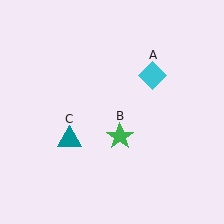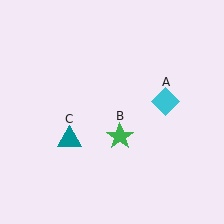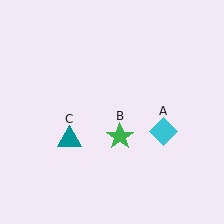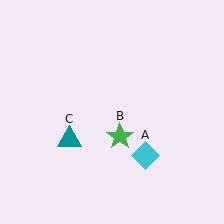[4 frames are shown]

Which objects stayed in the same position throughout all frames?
Green star (object B) and teal triangle (object C) remained stationary.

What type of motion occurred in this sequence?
The cyan diamond (object A) rotated clockwise around the center of the scene.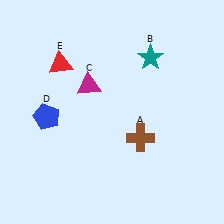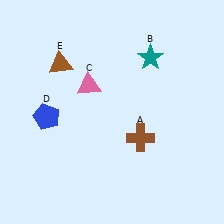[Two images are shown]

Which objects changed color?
C changed from magenta to pink. E changed from red to brown.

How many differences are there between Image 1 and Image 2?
There are 2 differences between the two images.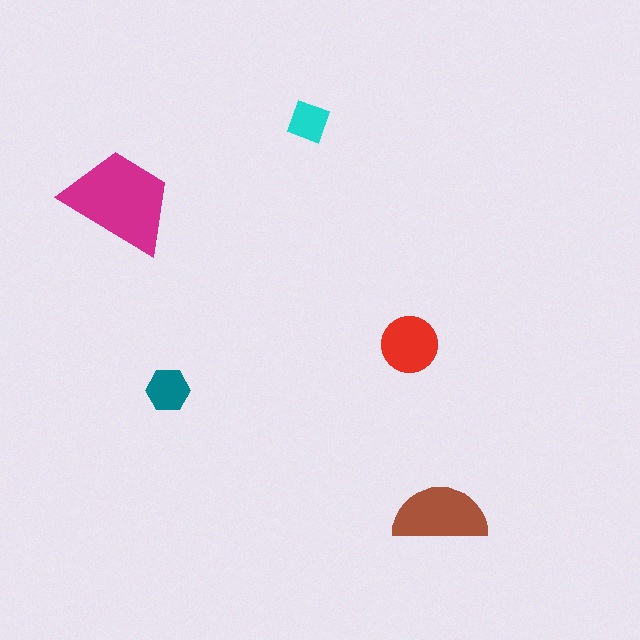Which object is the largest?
The magenta trapezoid.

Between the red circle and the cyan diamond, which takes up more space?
The red circle.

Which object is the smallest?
The cyan diamond.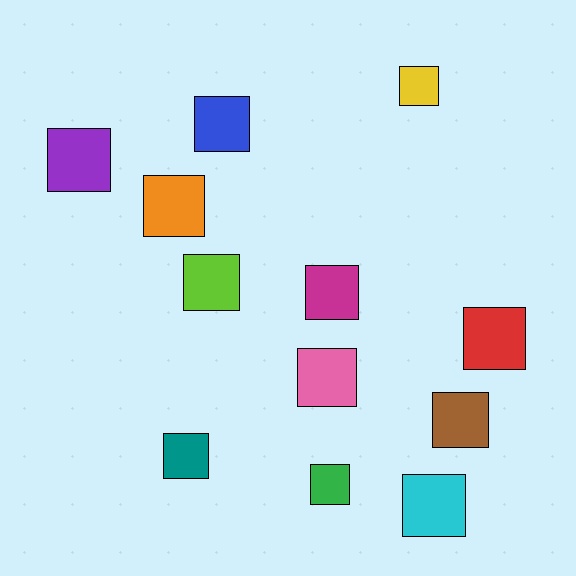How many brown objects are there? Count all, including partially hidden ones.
There is 1 brown object.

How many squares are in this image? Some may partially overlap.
There are 12 squares.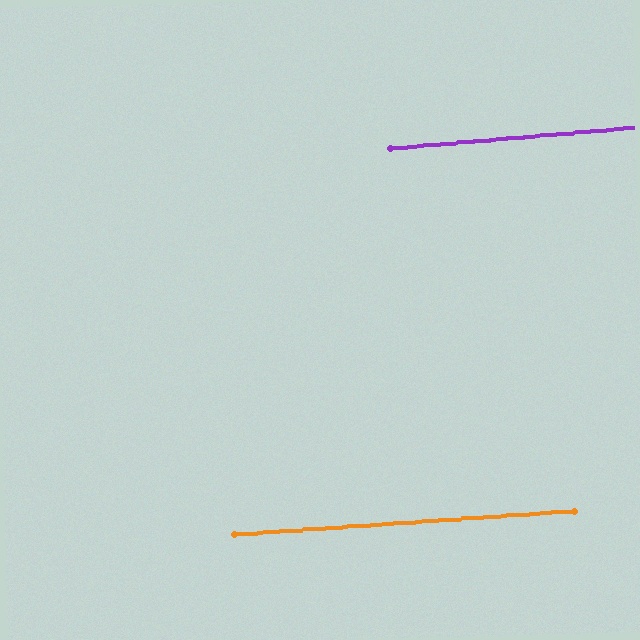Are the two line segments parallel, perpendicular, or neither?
Parallel — their directions differ by only 0.9°.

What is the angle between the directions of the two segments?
Approximately 1 degree.